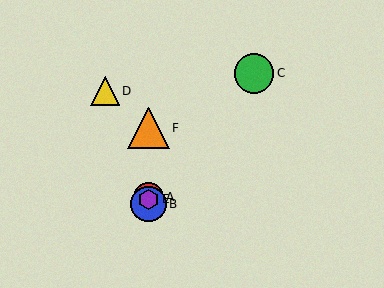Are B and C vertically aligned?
No, B is at x≈149 and C is at x≈254.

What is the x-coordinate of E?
Object E is at x≈149.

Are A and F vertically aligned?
Yes, both are at x≈149.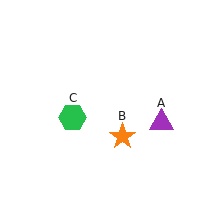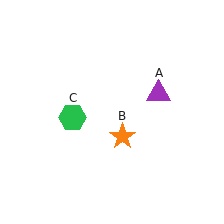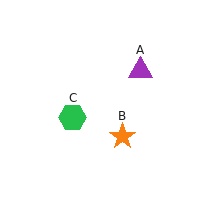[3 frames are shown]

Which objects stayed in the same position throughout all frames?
Orange star (object B) and green hexagon (object C) remained stationary.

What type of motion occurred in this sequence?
The purple triangle (object A) rotated counterclockwise around the center of the scene.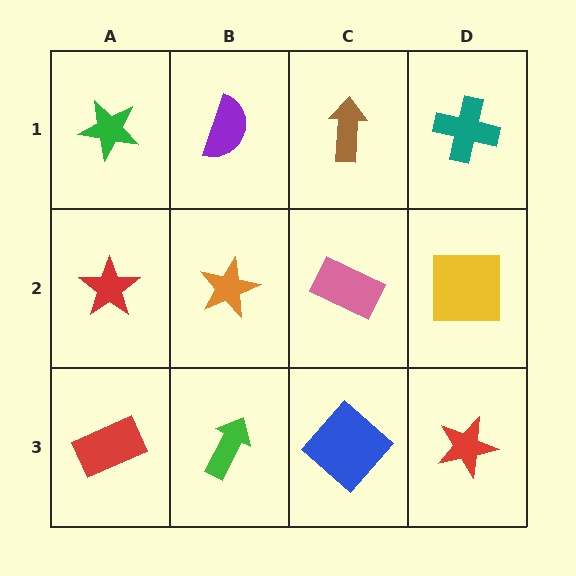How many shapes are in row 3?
4 shapes.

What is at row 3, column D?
A red star.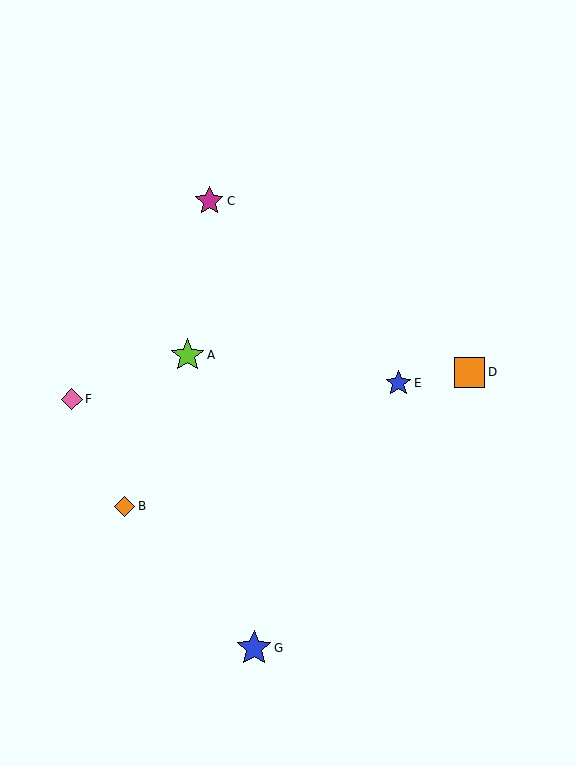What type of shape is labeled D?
Shape D is an orange square.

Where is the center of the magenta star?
The center of the magenta star is at (209, 201).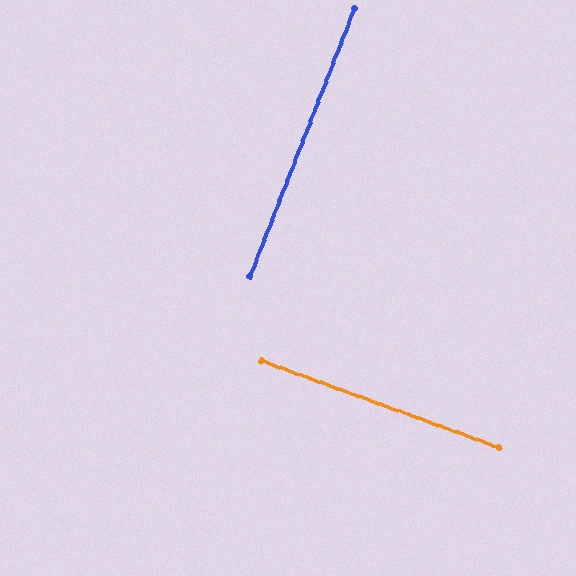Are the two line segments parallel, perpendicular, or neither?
Perpendicular — they meet at approximately 89°.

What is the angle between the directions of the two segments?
Approximately 89 degrees.